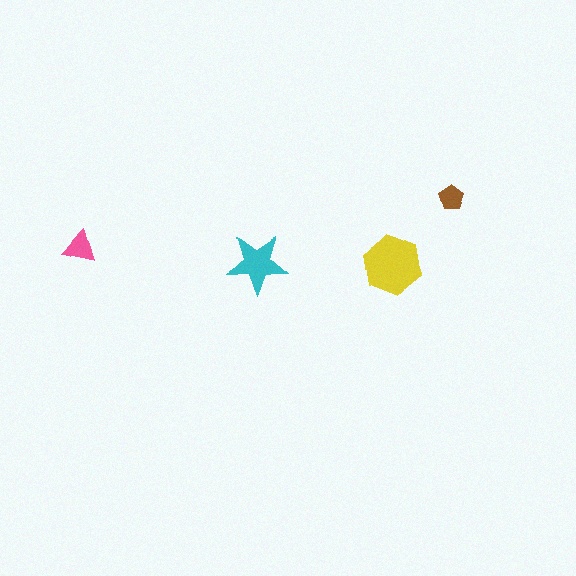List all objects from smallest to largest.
The brown pentagon, the pink triangle, the cyan star, the yellow hexagon.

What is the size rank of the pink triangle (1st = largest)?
3rd.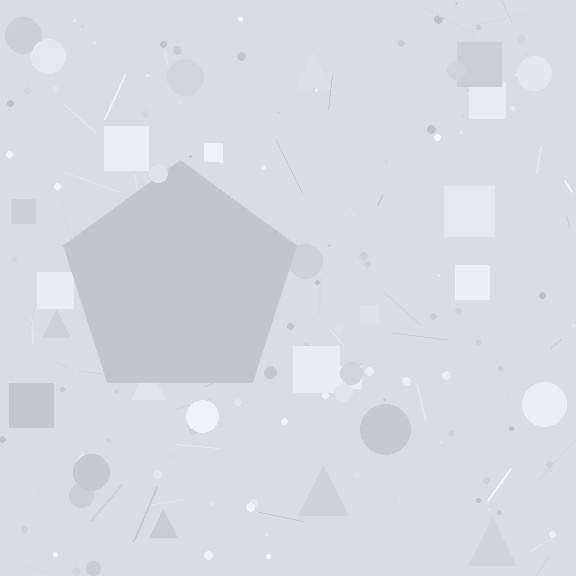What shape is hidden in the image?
A pentagon is hidden in the image.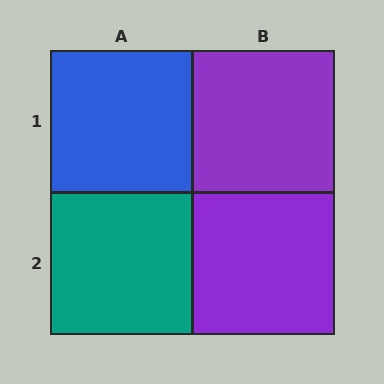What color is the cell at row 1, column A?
Blue.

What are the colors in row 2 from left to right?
Teal, purple.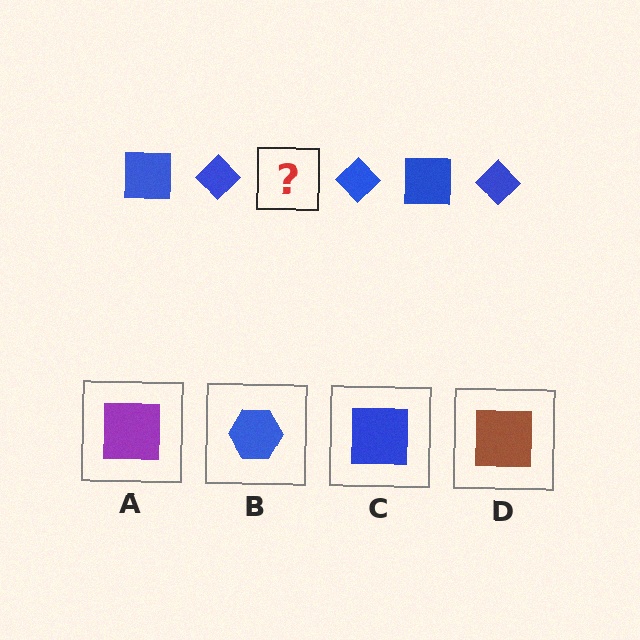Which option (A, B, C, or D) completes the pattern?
C.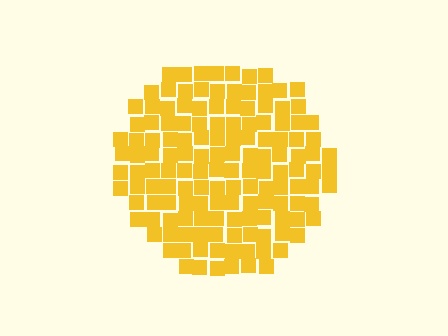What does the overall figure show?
The overall figure shows a circle.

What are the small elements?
The small elements are squares.